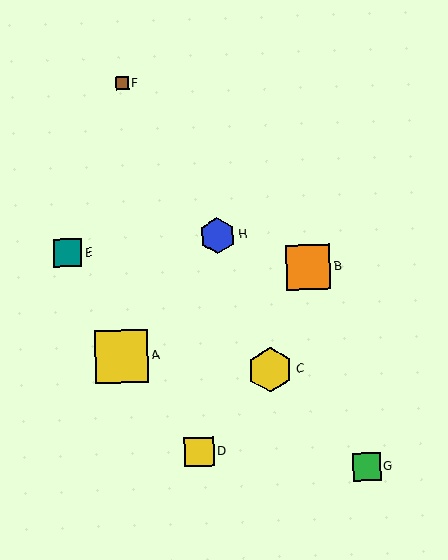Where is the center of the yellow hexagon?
The center of the yellow hexagon is at (270, 370).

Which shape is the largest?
The yellow square (labeled A) is the largest.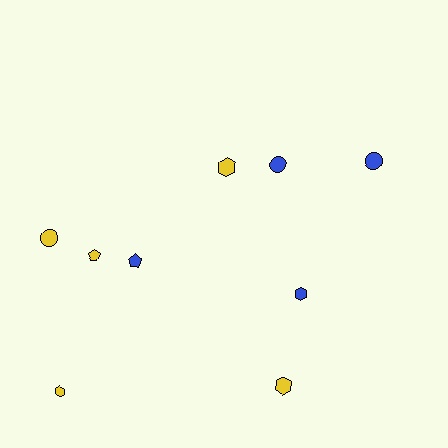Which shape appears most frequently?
Hexagon, with 4 objects.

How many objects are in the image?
There are 9 objects.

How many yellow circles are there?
There is 1 yellow circle.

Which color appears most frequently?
Yellow, with 5 objects.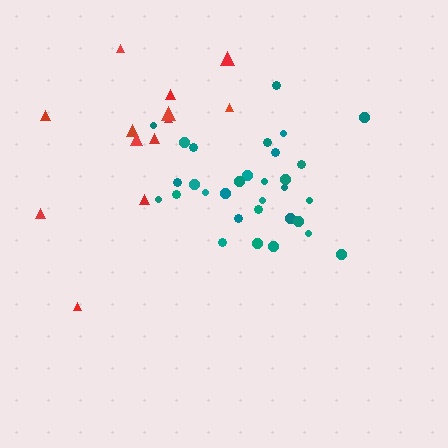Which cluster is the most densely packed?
Teal.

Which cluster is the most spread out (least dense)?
Red.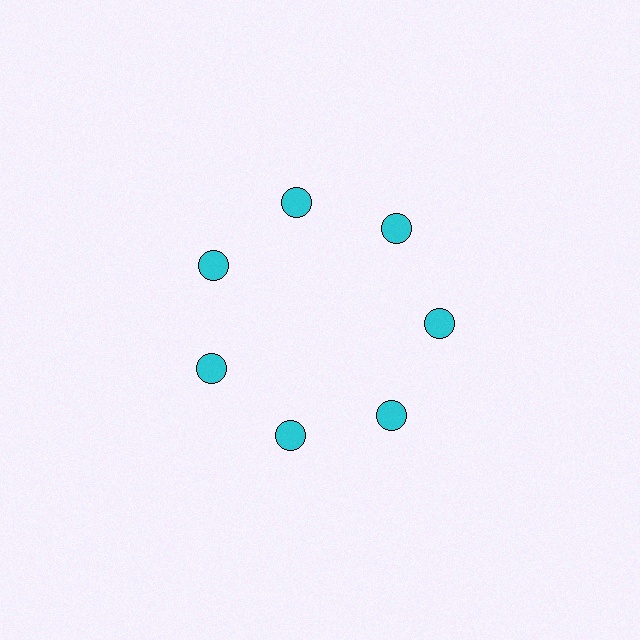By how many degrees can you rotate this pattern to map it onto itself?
The pattern maps onto itself every 51 degrees of rotation.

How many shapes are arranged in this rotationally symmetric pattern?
There are 7 shapes, arranged in 7 groups of 1.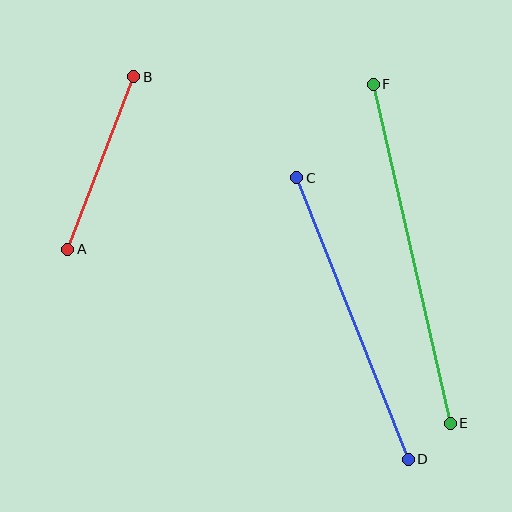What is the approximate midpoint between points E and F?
The midpoint is at approximately (412, 254) pixels.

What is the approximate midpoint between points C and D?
The midpoint is at approximately (352, 318) pixels.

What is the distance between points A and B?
The distance is approximately 184 pixels.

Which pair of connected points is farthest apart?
Points E and F are farthest apart.